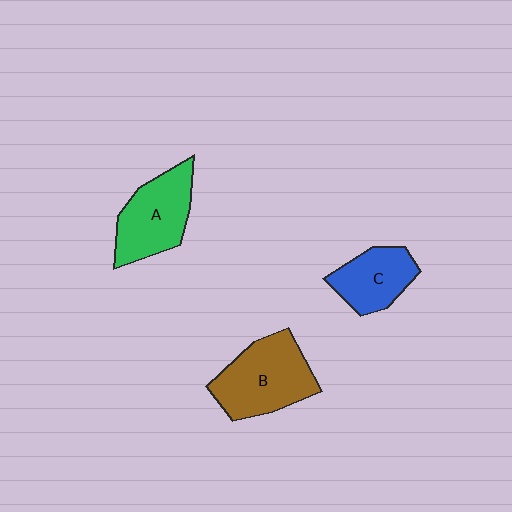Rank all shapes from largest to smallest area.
From largest to smallest: B (brown), A (green), C (blue).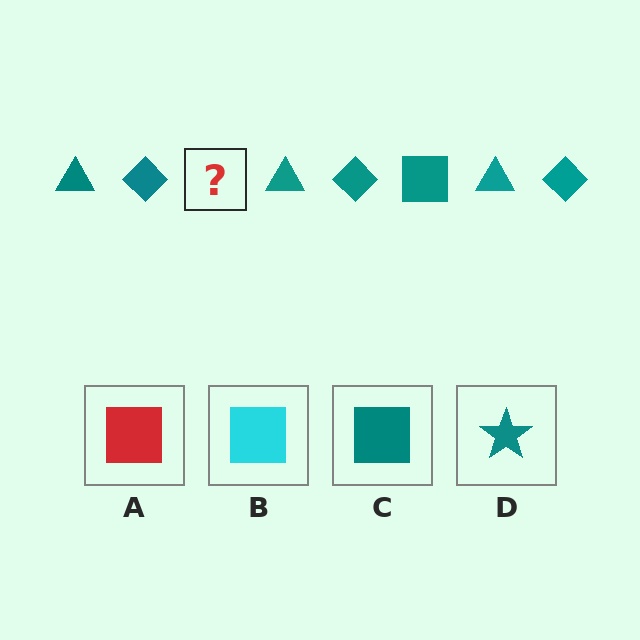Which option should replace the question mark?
Option C.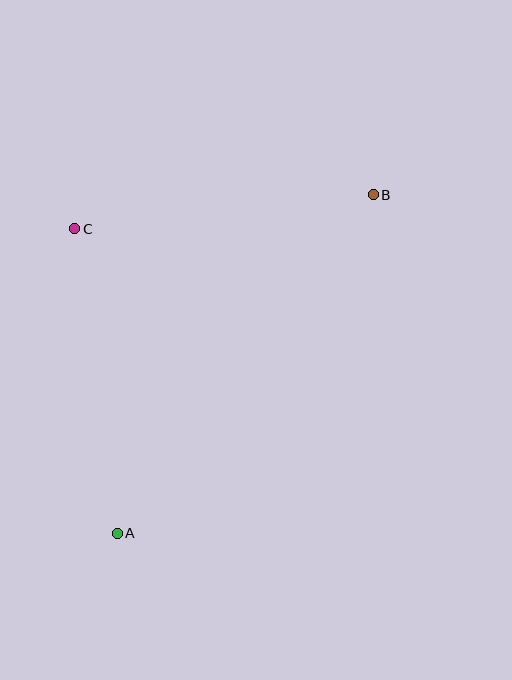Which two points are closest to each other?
Points B and C are closest to each other.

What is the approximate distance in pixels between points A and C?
The distance between A and C is approximately 308 pixels.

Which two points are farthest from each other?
Points A and B are farthest from each other.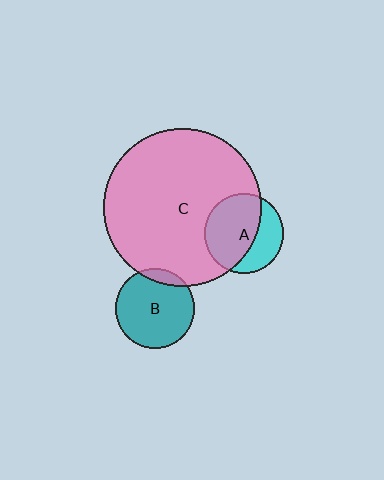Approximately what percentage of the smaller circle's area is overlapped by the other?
Approximately 65%.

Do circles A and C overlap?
Yes.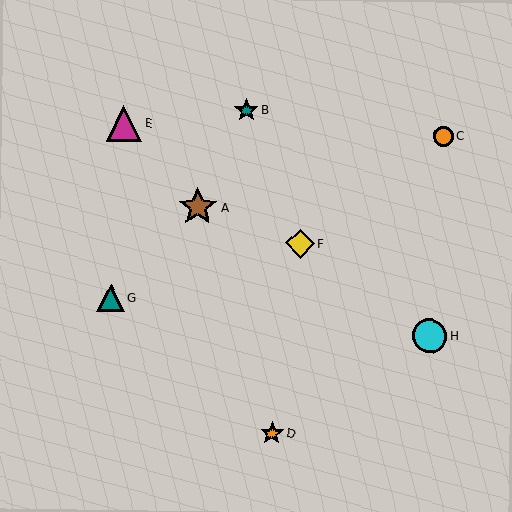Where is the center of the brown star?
The center of the brown star is at (198, 207).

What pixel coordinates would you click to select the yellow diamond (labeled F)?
Click at (300, 244) to select the yellow diamond F.